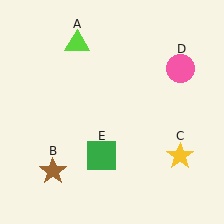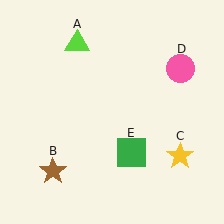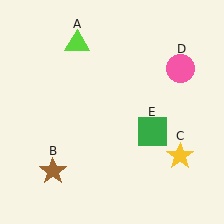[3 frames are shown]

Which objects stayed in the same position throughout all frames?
Lime triangle (object A) and brown star (object B) and yellow star (object C) and pink circle (object D) remained stationary.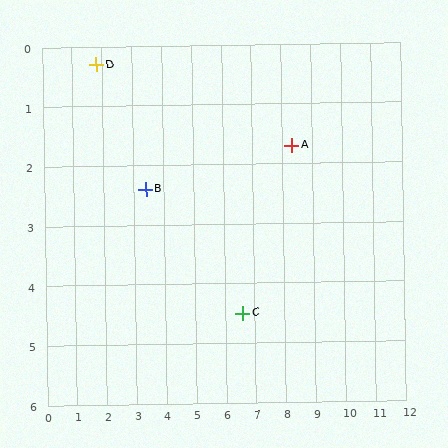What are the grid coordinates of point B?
Point B is at approximately (3.4, 2.4).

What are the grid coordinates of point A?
Point A is at approximately (8.3, 1.7).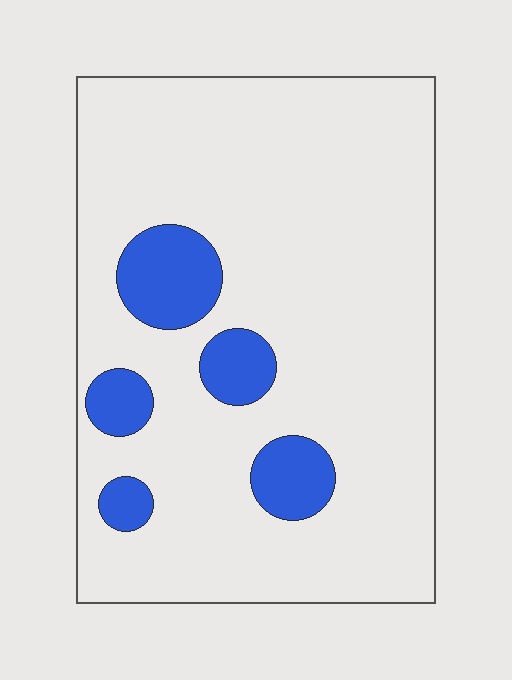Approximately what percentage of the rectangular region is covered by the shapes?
Approximately 15%.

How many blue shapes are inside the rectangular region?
5.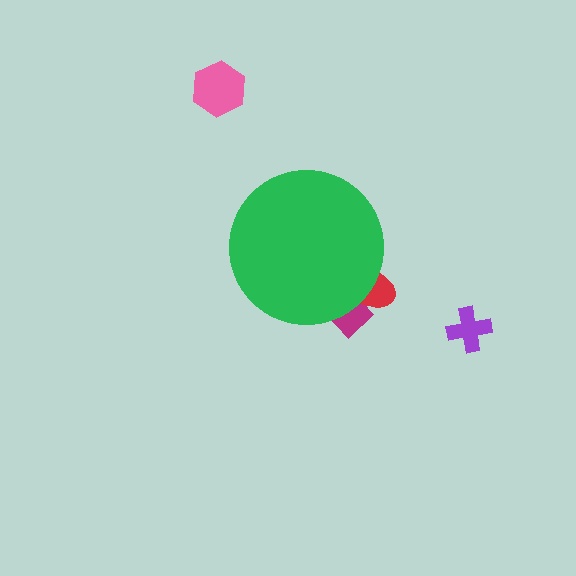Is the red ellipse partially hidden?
Yes, the red ellipse is partially hidden behind the green circle.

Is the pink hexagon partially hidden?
No, the pink hexagon is fully visible.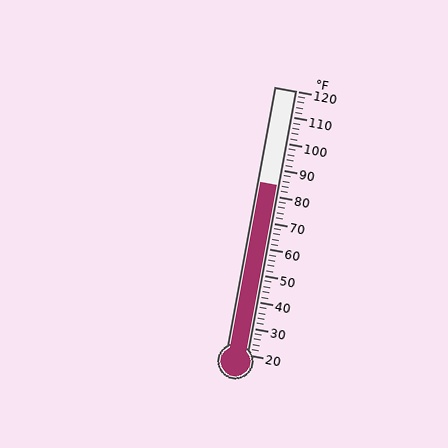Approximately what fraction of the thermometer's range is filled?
The thermometer is filled to approximately 65% of its range.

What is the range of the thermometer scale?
The thermometer scale ranges from 20°F to 120°F.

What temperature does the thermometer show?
The thermometer shows approximately 84°F.